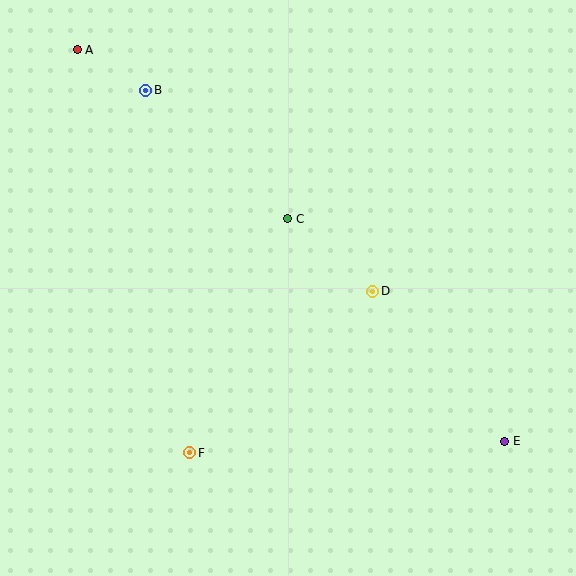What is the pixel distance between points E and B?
The distance between E and B is 502 pixels.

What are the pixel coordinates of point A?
Point A is at (77, 50).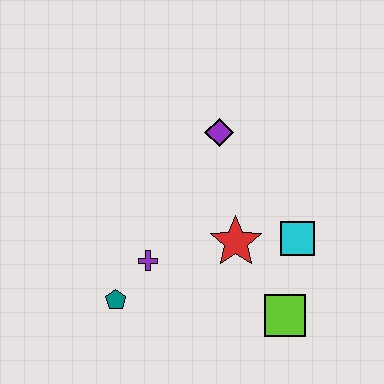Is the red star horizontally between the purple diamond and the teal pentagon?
No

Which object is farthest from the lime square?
The purple diamond is farthest from the lime square.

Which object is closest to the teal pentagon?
The purple cross is closest to the teal pentagon.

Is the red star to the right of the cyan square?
No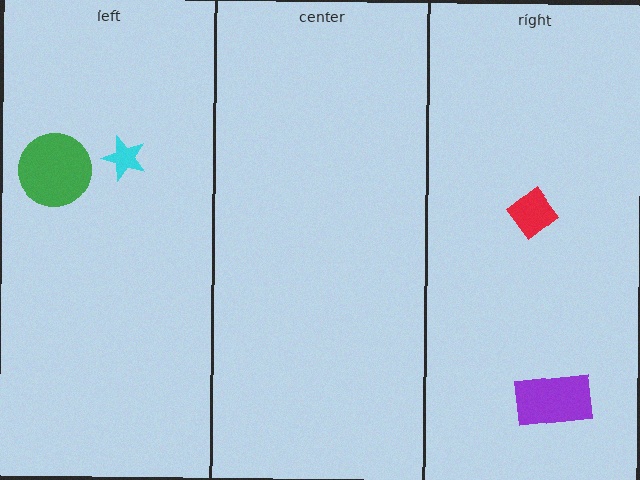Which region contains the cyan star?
The left region.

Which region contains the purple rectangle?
The right region.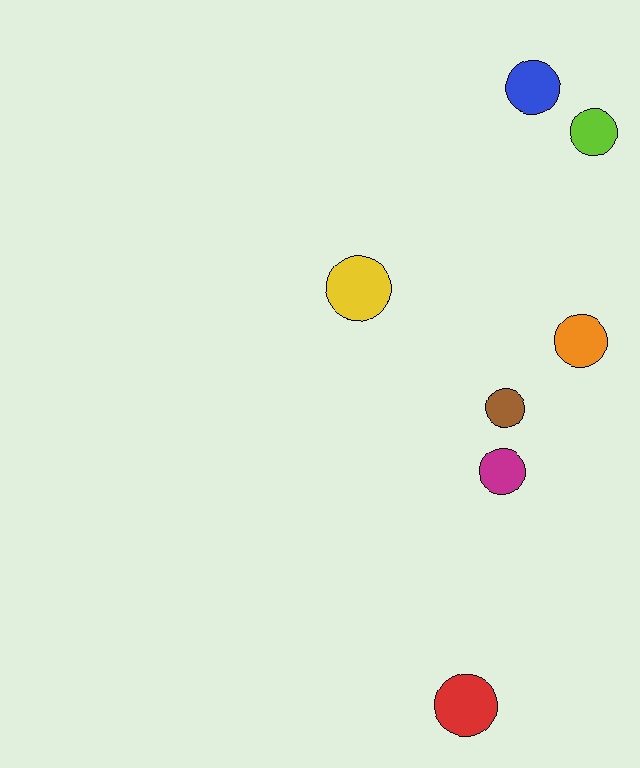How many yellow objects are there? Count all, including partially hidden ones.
There is 1 yellow object.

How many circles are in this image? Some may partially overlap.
There are 7 circles.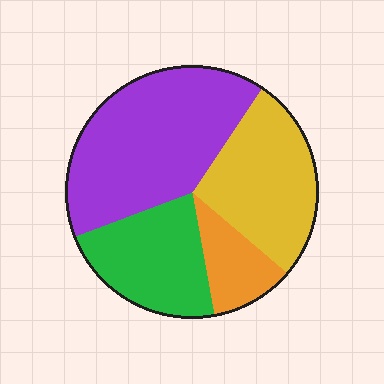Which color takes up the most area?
Purple, at roughly 40%.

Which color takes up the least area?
Orange, at roughly 10%.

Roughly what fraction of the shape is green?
Green takes up about one fifth (1/5) of the shape.